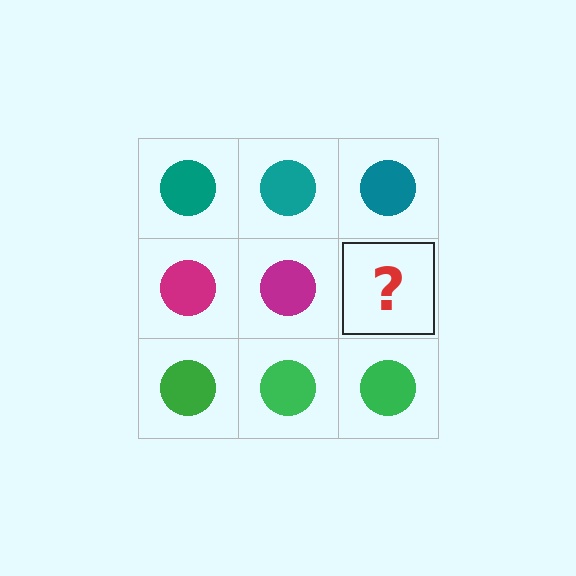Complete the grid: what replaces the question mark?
The question mark should be replaced with a magenta circle.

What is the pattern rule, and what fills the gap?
The rule is that each row has a consistent color. The gap should be filled with a magenta circle.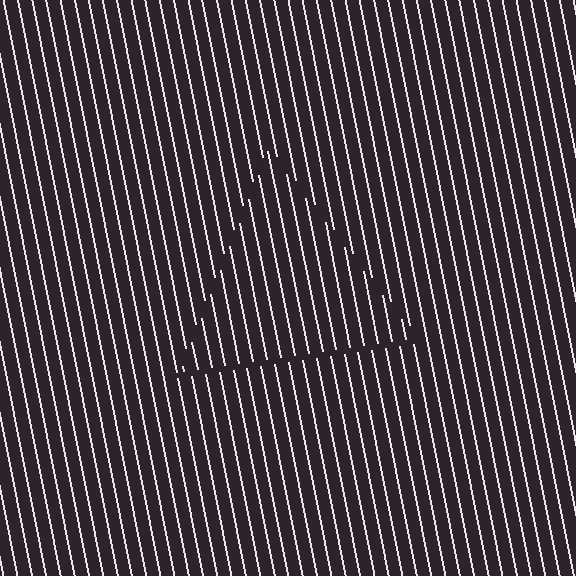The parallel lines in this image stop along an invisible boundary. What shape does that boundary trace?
An illusory triangle. The interior of the shape contains the same grating, shifted by half a period — the contour is defined by the phase discontinuity where line-ends from the inner and outer gratings abut.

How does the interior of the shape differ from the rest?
The interior of the shape contains the same grating, shifted by half a period — the contour is defined by the phase discontinuity where line-ends from the inner and outer gratings abut.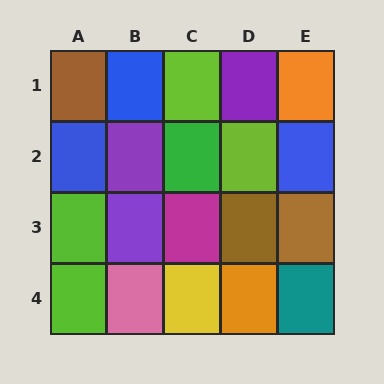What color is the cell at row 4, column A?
Lime.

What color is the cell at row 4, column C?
Yellow.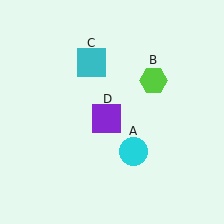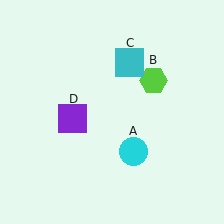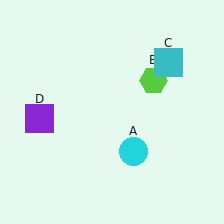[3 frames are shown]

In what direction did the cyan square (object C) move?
The cyan square (object C) moved right.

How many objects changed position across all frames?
2 objects changed position: cyan square (object C), purple square (object D).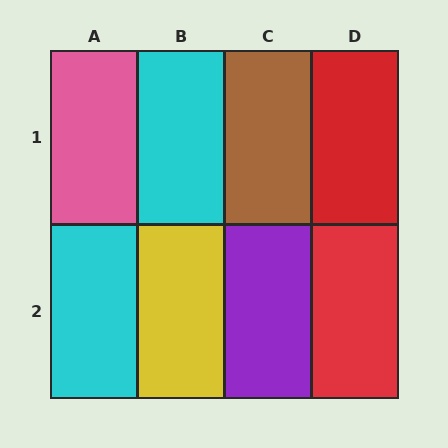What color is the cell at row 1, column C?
Brown.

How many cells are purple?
1 cell is purple.